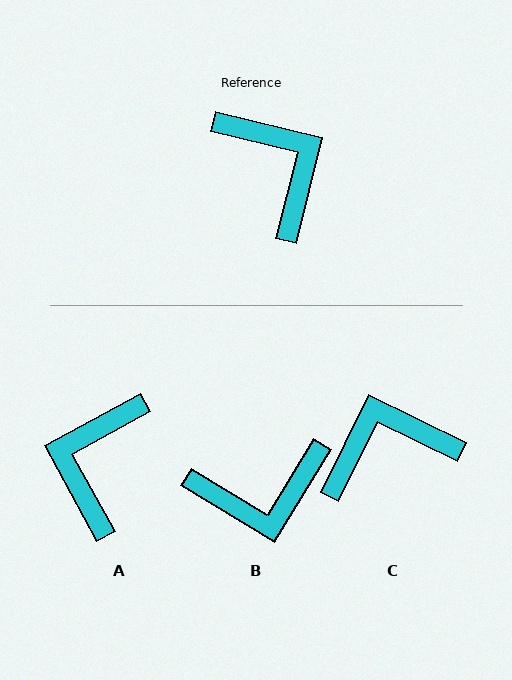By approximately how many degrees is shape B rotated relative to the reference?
Approximately 107 degrees clockwise.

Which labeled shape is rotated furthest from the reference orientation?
A, about 133 degrees away.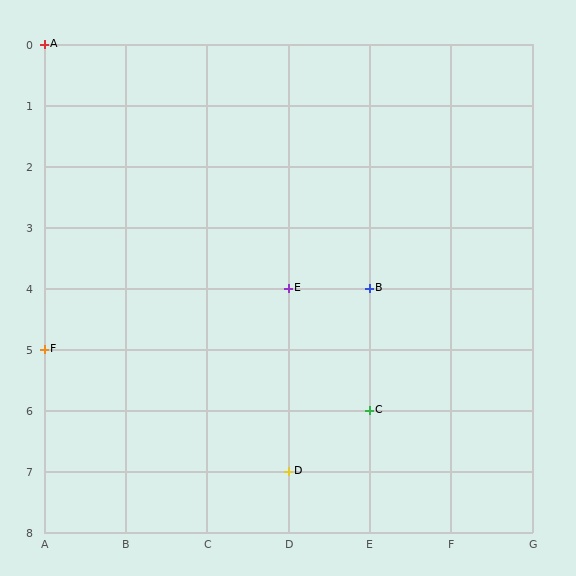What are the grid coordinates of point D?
Point D is at grid coordinates (D, 7).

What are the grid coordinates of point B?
Point B is at grid coordinates (E, 4).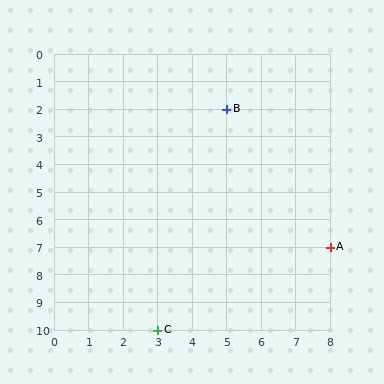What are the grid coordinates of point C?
Point C is at grid coordinates (3, 10).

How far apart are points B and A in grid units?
Points B and A are 3 columns and 5 rows apart (about 5.8 grid units diagonally).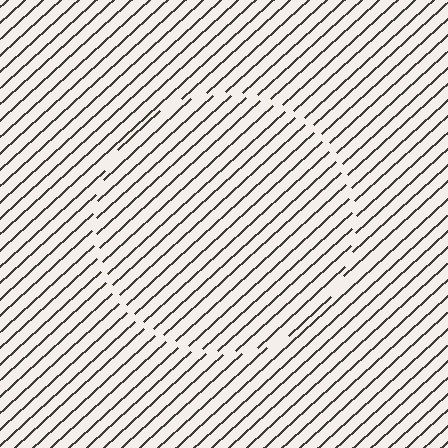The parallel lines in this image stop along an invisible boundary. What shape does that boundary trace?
An illusory circle. The interior of the shape contains the same grating, shifted by half a period — the contour is defined by the phase discontinuity where line-ends from the inner and outer gratings abut.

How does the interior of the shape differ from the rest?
The interior of the shape contains the same grating, shifted by half a period — the contour is defined by the phase discontinuity where line-ends from the inner and outer gratings abut.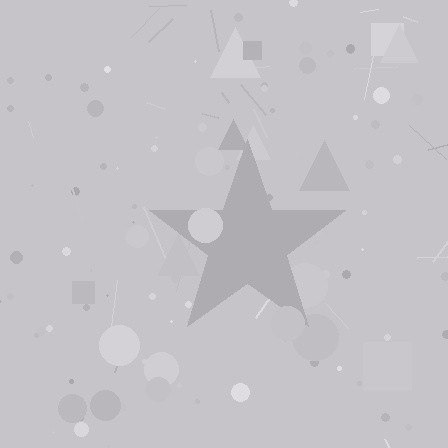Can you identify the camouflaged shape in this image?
The camouflaged shape is a star.